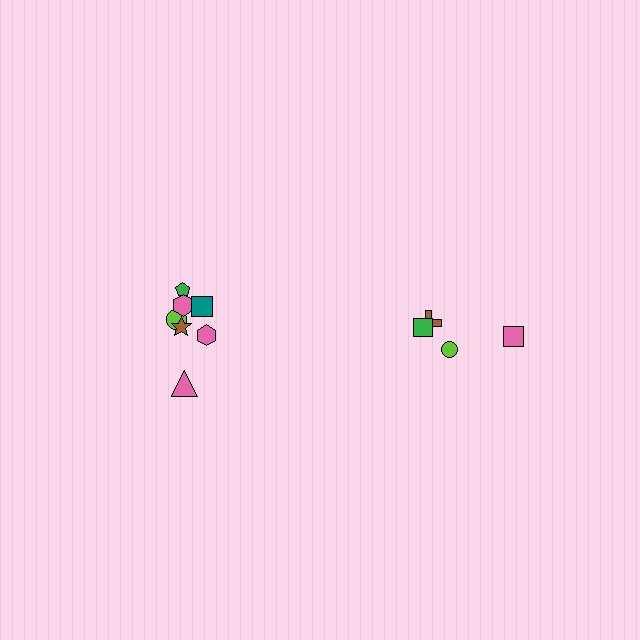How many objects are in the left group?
There are 7 objects.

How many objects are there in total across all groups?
There are 11 objects.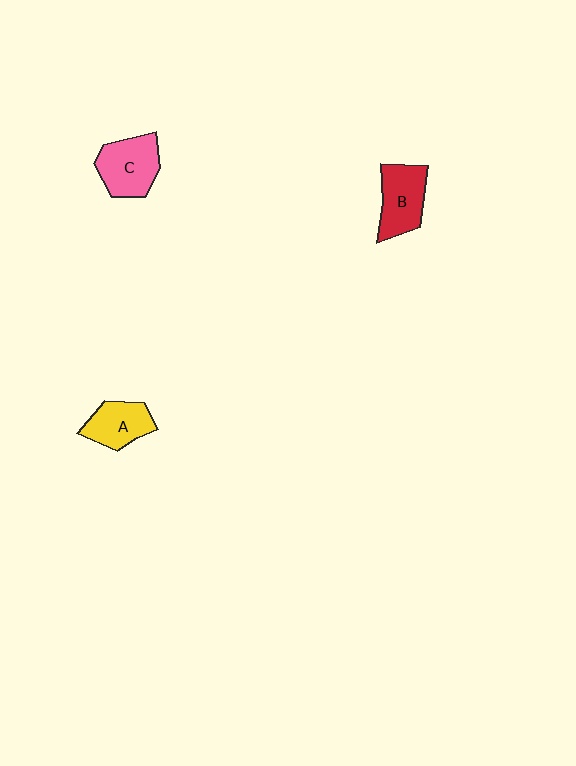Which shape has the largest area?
Shape C (pink).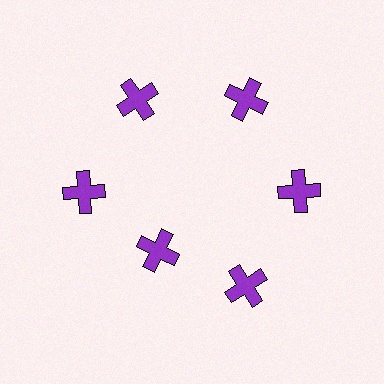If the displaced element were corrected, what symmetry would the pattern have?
It would have 6-fold rotational symmetry — the pattern would map onto itself every 60 degrees.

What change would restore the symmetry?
The symmetry would be restored by moving it outward, back onto the ring so that all 6 crosses sit at equal angles and equal distance from the center.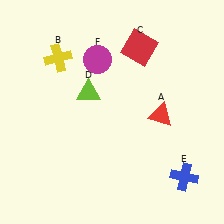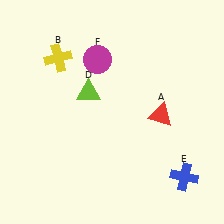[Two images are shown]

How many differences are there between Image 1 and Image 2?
There is 1 difference between the two images.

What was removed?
The red square (C) was removed in Image 2.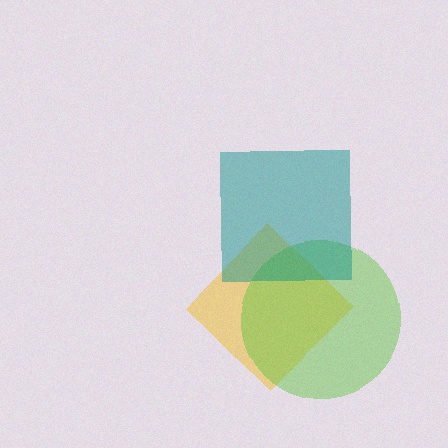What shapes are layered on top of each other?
The layered shapes are: a yellow diamond, a lime circle, a teal square.